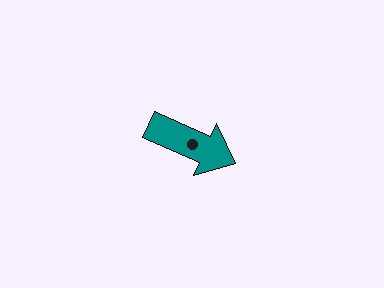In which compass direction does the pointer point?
Southeast.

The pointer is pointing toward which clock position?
Roughly 4 o'clock.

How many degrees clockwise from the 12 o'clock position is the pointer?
Approximately 115 degrees.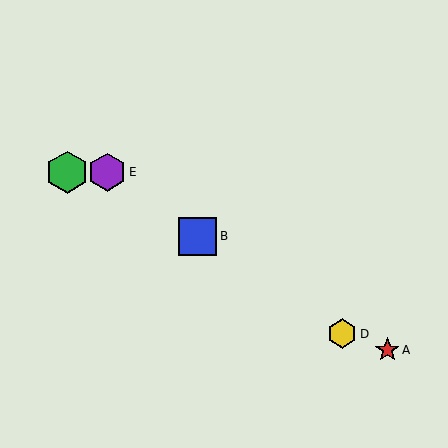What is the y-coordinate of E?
Object E is at y≈172.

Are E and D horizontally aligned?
No, E is at y≈172 and D is at y≈334.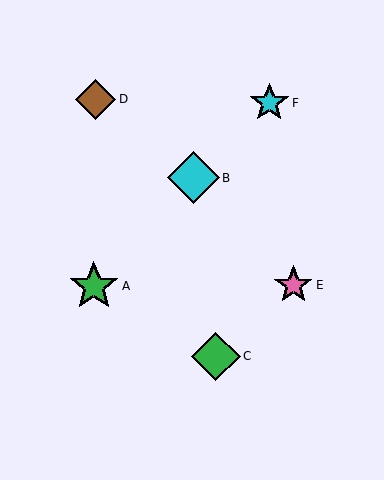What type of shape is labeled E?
Shape E is a pink star.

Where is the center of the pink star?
The center of the pink star is at (293, 285).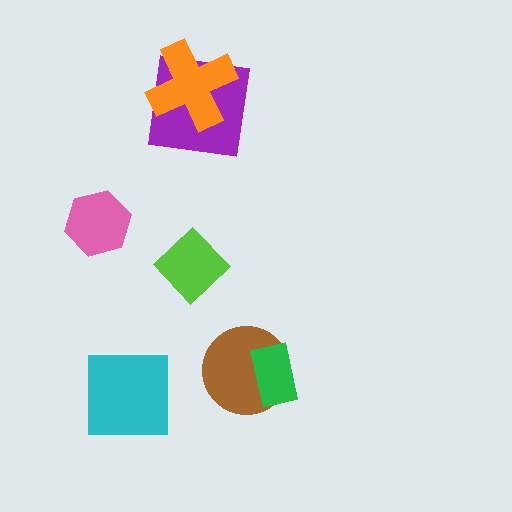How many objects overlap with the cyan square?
0 objects overlap with the cyan square.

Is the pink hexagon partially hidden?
No, no other shape covers it.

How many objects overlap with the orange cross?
1 object overlaps with the orange cross.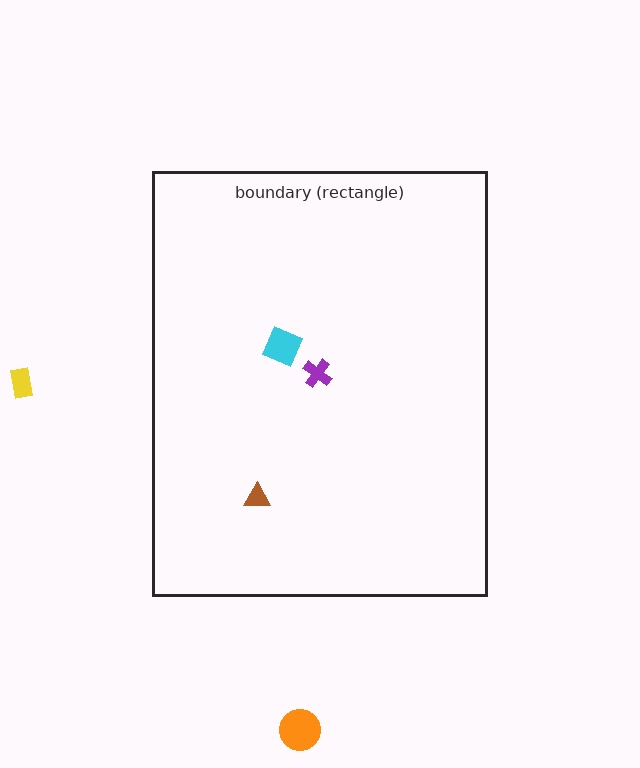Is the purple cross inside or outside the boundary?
Inside.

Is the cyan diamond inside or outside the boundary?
Inside.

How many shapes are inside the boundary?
3 inside, 2 outside.